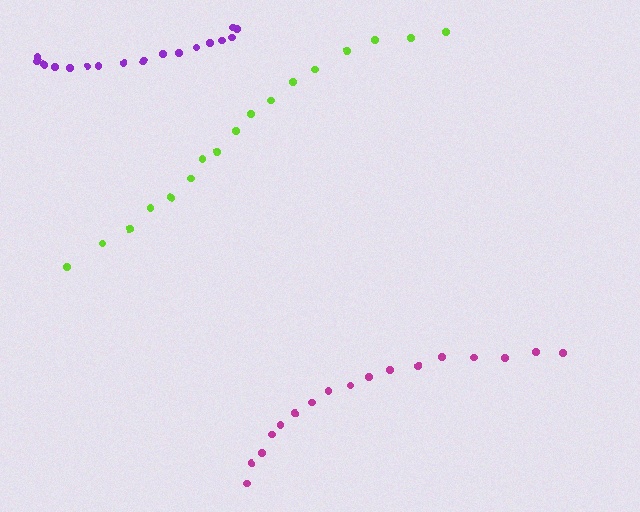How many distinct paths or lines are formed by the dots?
There are 3 distinct paths.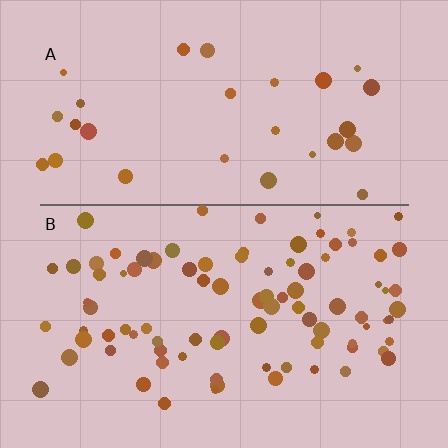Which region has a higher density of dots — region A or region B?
B (the bottom).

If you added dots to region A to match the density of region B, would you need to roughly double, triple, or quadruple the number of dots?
Approximately triple.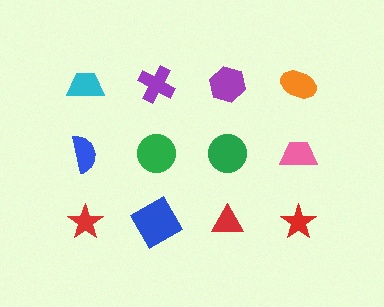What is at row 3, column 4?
A red star.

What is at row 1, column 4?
An orange ellipse.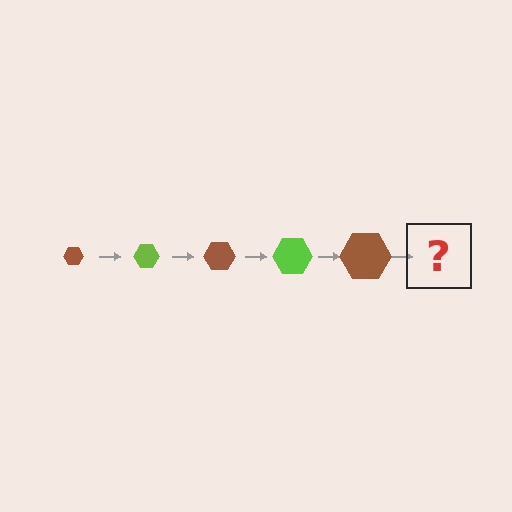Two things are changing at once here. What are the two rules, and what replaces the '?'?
The two rules are that the hexagon grows larger each step and the color cycles through brown and lime. The '?' should be a lime hexagon, larger than the previous one.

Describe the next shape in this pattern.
It should be a lime hexagon, larger than the previous one.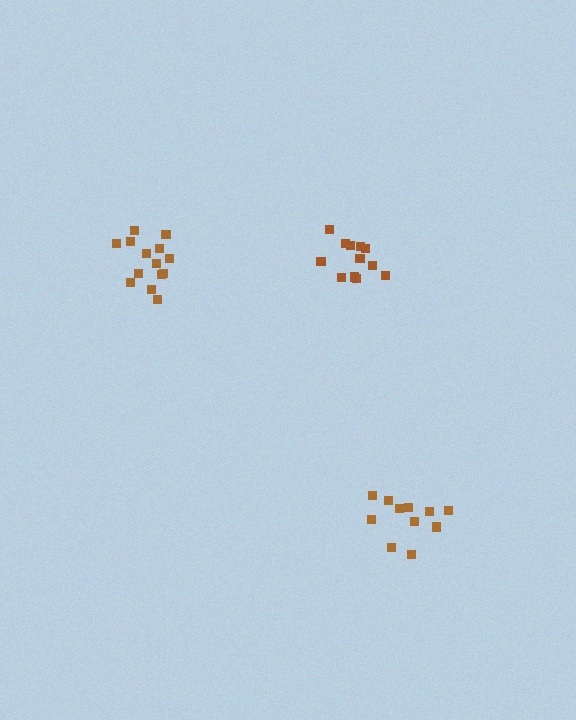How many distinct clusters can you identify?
There are 3 distinct clusters.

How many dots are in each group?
Group 1: 12 dots, Group 2: 14 dots, Group 3: 11 dots (37 total).